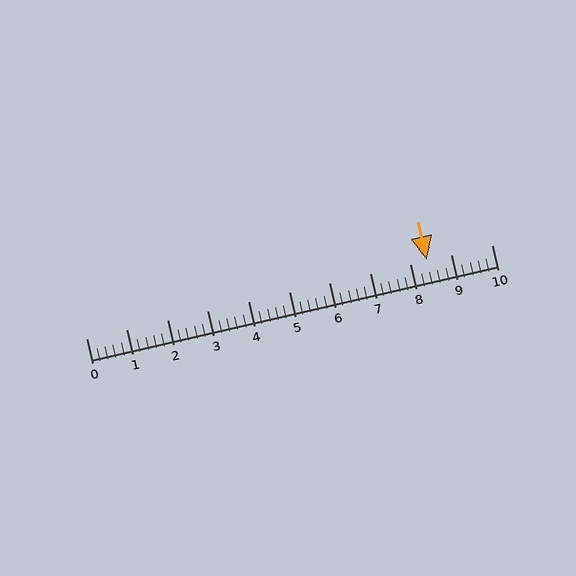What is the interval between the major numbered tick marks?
The major tick marks are spaced 1 units apart.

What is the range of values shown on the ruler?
The ruler shows values from 0 to 10.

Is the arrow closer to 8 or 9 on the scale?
The arrow is closer to 8.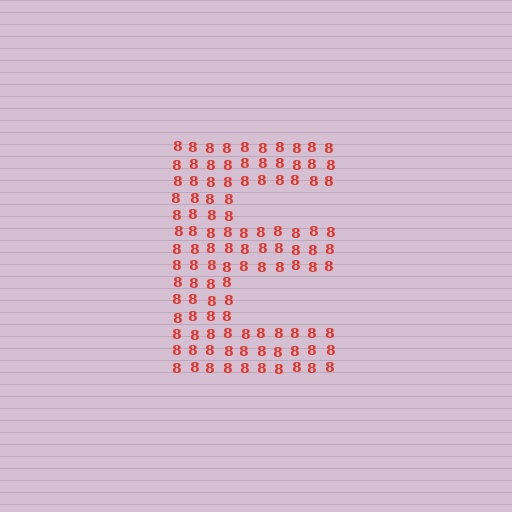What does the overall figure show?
The overall figure shows the letter E.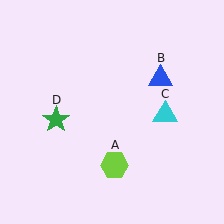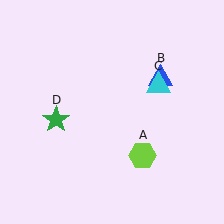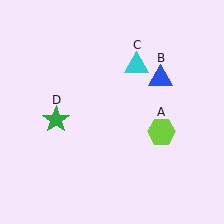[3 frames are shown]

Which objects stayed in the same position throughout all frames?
Blue triangle (object B) and green star (object D) remained stationary.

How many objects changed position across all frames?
2 objects changed position: lime hexagon (object A), cyan triangle (object C).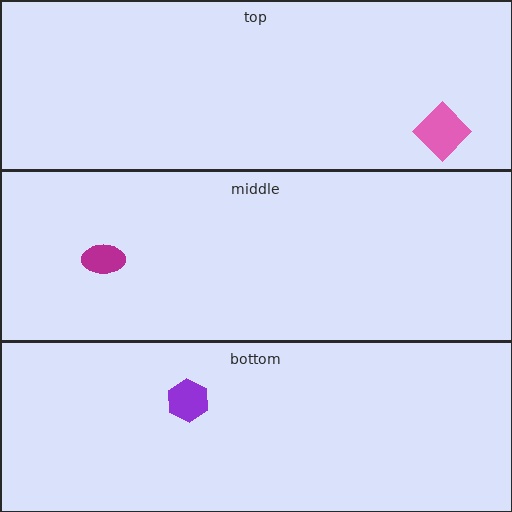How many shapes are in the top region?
1.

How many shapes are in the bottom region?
1.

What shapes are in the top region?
The pink diamond.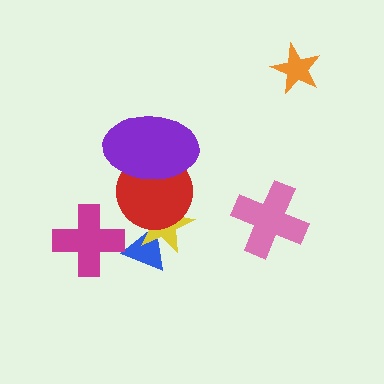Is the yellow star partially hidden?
Yes, it is partially covered by another shape.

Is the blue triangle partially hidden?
Yes, it is partially covered by another shape.